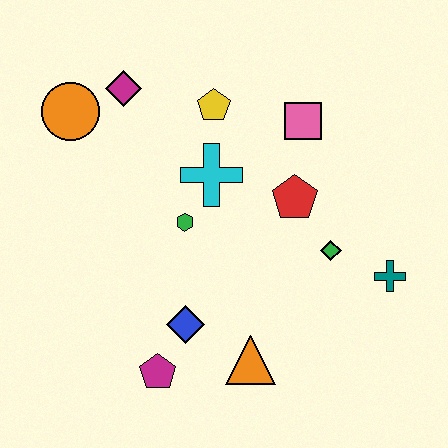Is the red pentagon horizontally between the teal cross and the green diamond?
No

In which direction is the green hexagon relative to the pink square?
The green hexagon is to the left of the pink square.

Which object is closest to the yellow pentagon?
The cyan cross is closest to the yellow pentagon.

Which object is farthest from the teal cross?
The orange circle is farthest from the teal cross.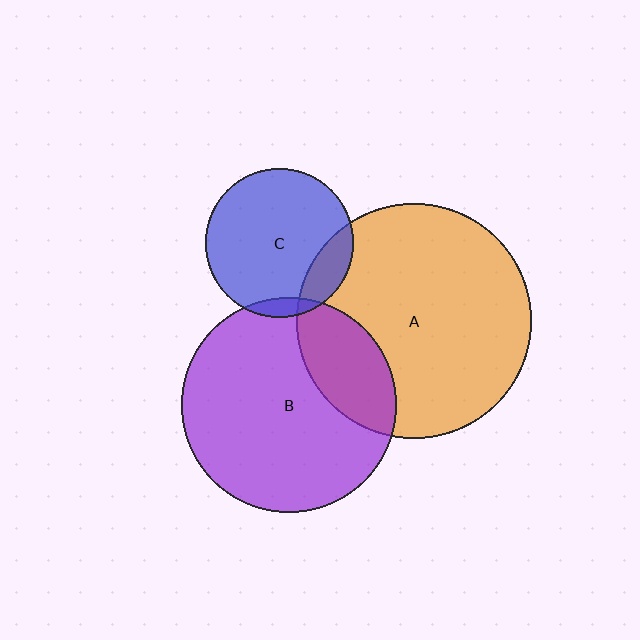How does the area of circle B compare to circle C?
Approximately 2.1 times.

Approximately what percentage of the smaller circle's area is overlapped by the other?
Approximately 15%.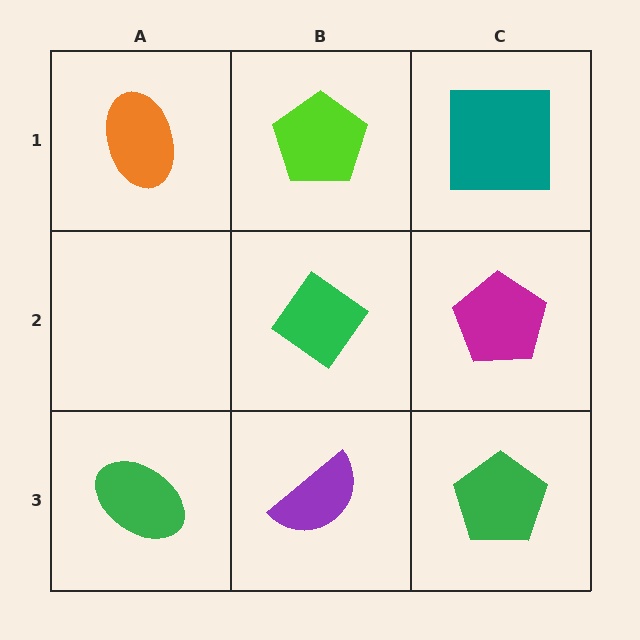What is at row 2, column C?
A magenta pentagon.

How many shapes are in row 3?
3 shapes.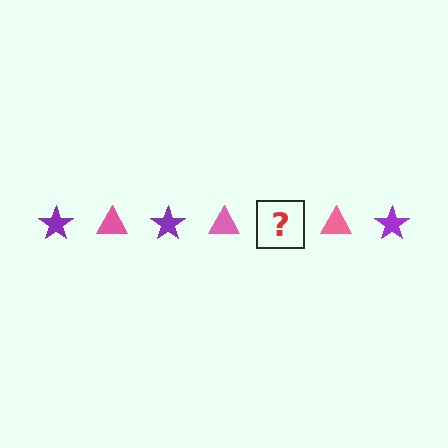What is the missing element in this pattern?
The missing element is a purple star.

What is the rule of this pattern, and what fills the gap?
The rule is that the pattern alternates between purple star and pink triangle. The gap should be filled with a purple star.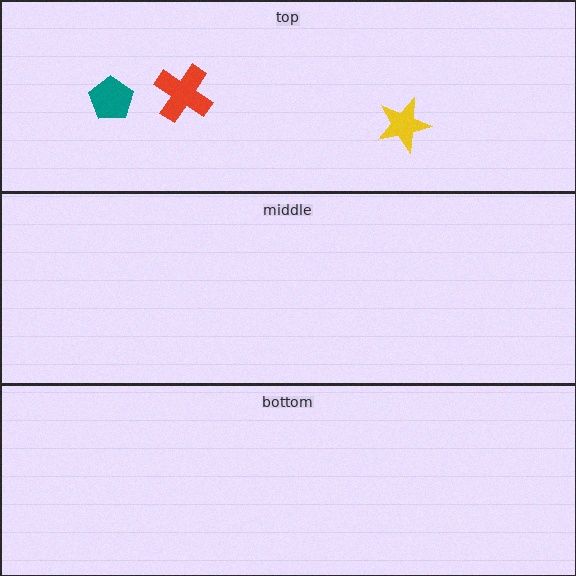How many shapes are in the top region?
3.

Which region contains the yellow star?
The top region.